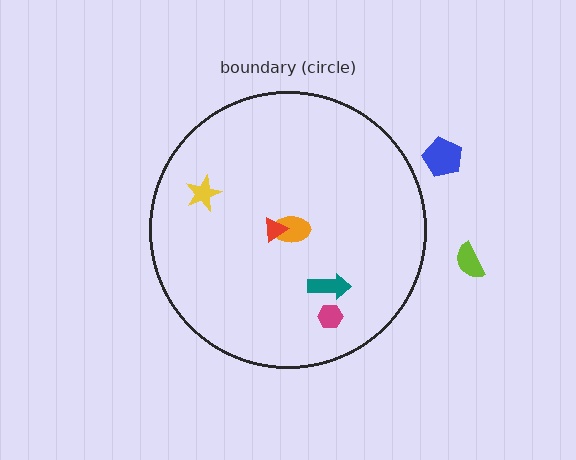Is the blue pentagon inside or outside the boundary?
Outside.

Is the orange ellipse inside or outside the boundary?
Inside.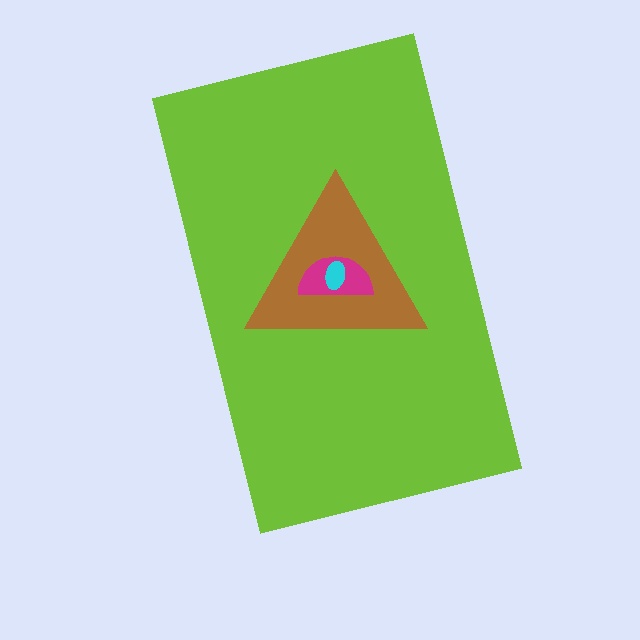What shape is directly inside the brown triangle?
The magenta semicircle.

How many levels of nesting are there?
4.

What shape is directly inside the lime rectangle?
The brown triangle.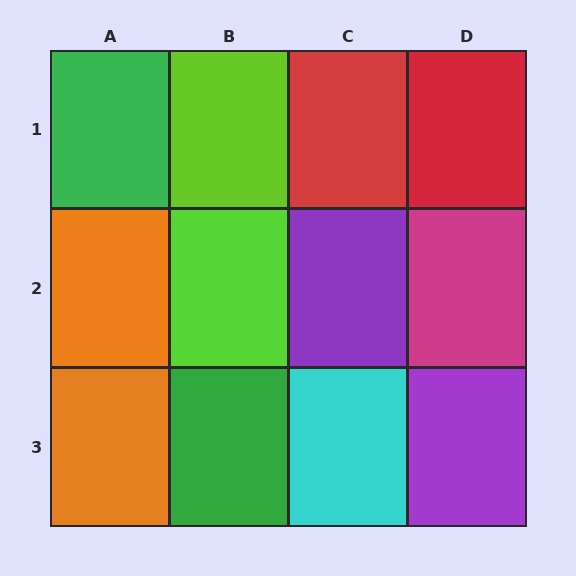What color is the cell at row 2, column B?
Lime.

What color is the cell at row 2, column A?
Orange.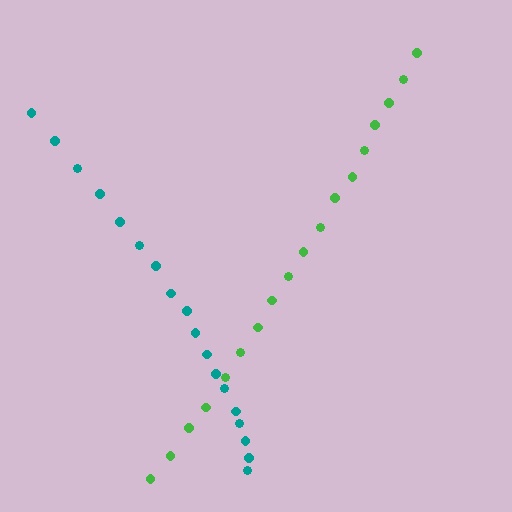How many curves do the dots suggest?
There are 2 distinct paths.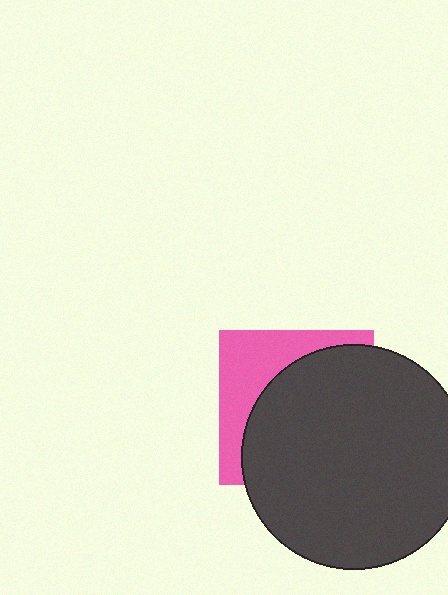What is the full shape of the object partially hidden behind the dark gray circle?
The partially hidden object is a pink square.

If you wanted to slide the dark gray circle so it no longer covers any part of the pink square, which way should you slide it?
Slide it toward the lower-right — that is the most direct way to separate the two shapes.